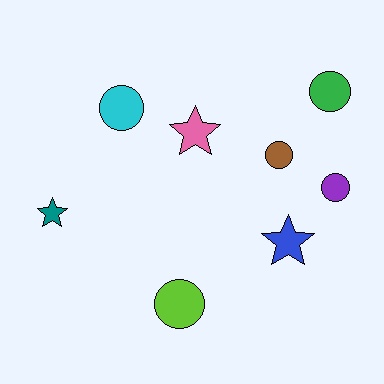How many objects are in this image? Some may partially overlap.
There are 8 objects.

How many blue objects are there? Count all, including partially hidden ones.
There is 1 blue object.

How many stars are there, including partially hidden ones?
There are 3 stars.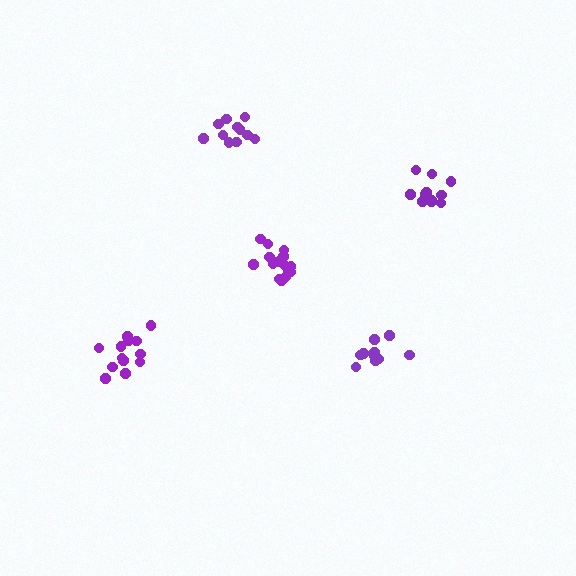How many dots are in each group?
Group 1: 13 dots, Group 2: 12 dots, Group 3: 10 dots, Group 4: 11 dots, Group 5: 16 dots (62 total).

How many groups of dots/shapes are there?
There are 5 groups.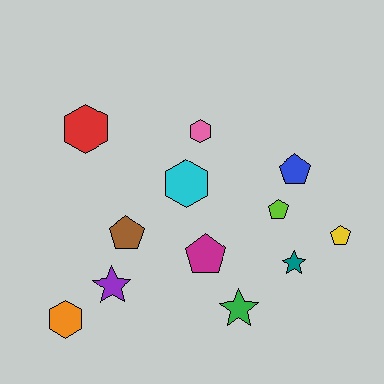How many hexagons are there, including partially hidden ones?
There are 4 hexagons.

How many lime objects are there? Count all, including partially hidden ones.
There is 1 lime object.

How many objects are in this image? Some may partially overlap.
There are 12 objects.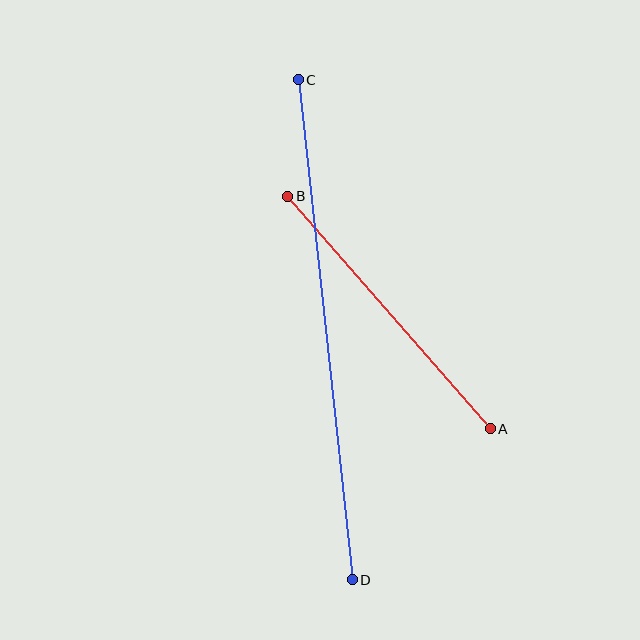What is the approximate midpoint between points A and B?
The midpoint is at approximately (389, 313) pixels.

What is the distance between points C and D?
The distance is approximately 503 pixels.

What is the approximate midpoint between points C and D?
The midpoint is at approximately (325, 330) pixels.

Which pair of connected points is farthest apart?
Points C and D are farthest apart.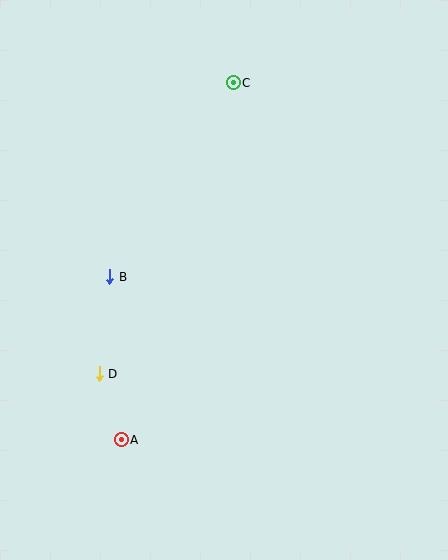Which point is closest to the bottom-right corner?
Point A is closest to the bottom-right corner.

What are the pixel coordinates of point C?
Point C is at (233, 83).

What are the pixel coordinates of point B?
Point B is at (110, 277).